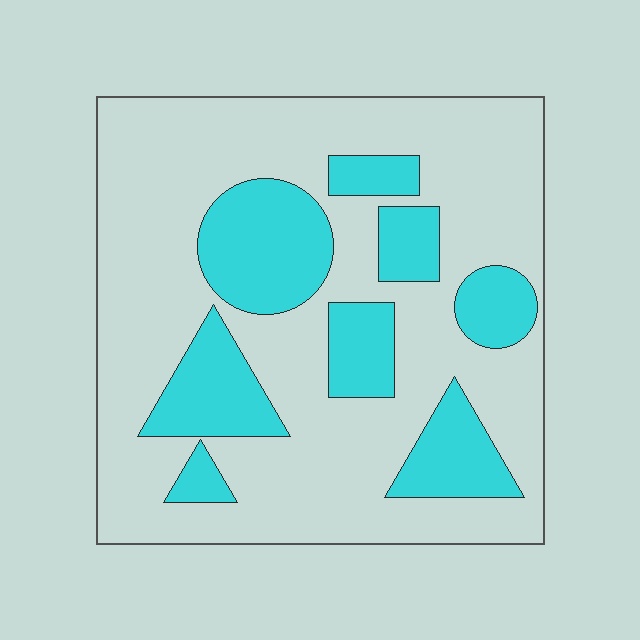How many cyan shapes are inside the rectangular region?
8.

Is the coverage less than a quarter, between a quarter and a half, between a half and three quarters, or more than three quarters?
Between a quarter and a half.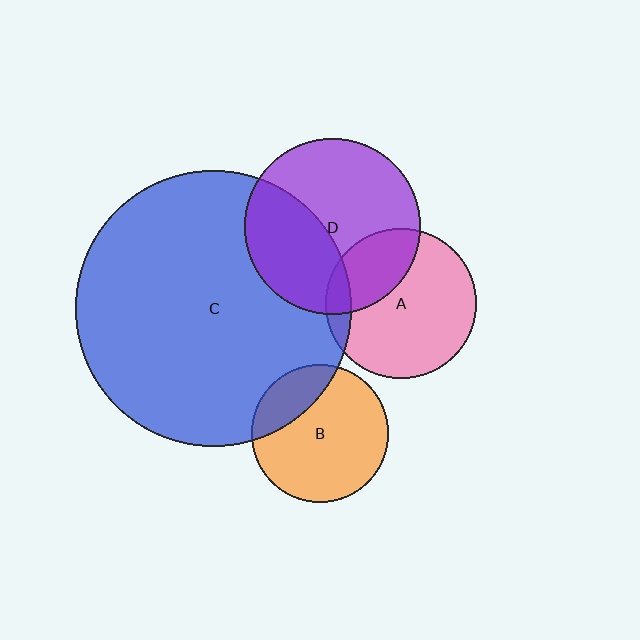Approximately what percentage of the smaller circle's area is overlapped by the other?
Approximately 10%.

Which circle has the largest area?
Circle C (blue).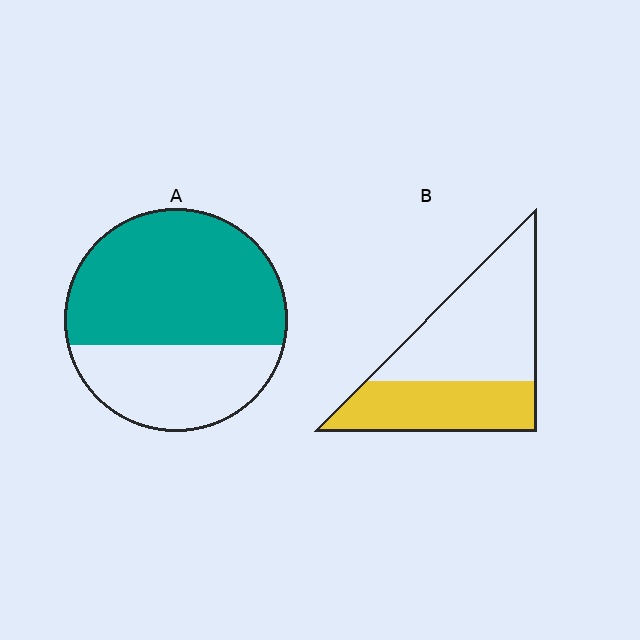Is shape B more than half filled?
No.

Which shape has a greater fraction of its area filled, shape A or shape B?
Shape A.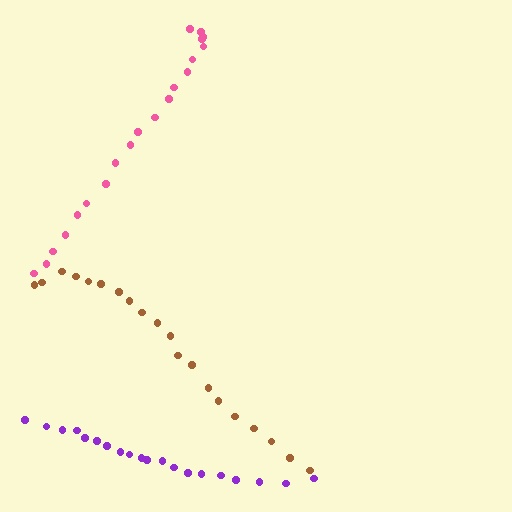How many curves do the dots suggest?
There are 3 distinct paths.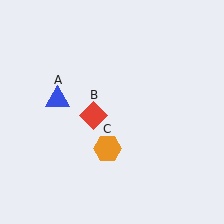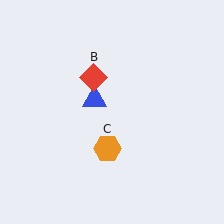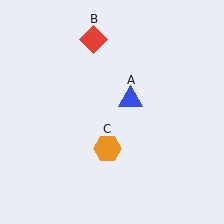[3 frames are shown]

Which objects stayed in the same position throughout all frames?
Orange hexagon (object C) remained stationary.